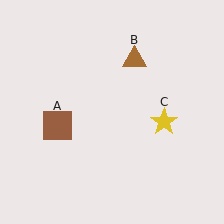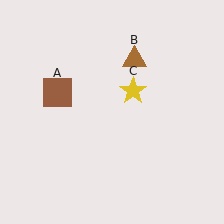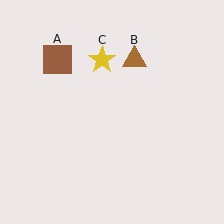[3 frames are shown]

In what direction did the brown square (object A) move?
The brown square (object A) moved up.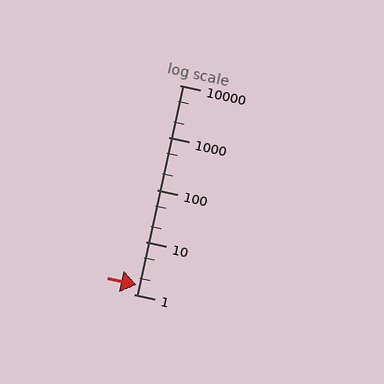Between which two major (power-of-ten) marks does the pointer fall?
The pointer is between 1 and 10.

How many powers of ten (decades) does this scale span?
The scale spans 4 decades, from 1 to 10000.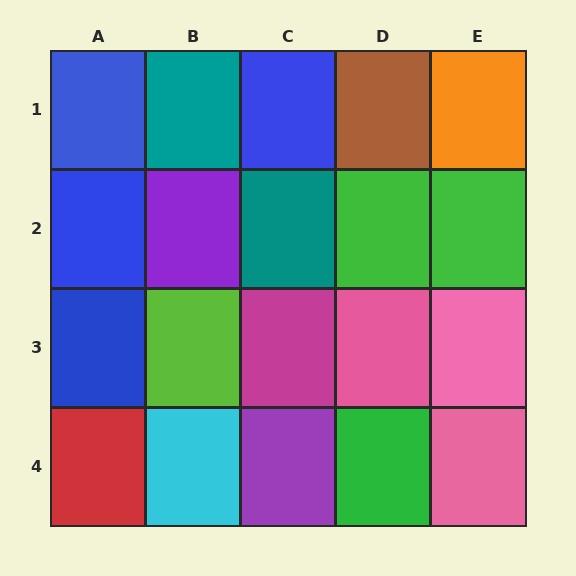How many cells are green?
3 cells are green.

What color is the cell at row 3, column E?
Pink.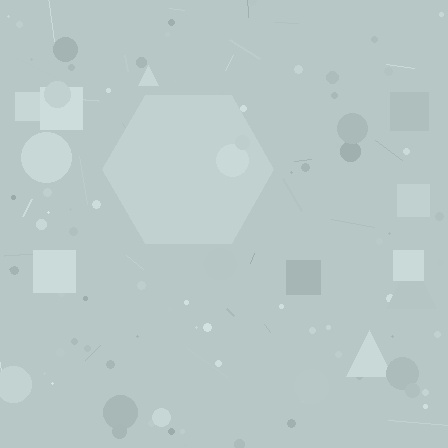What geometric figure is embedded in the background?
A hexagon is embedded in the background.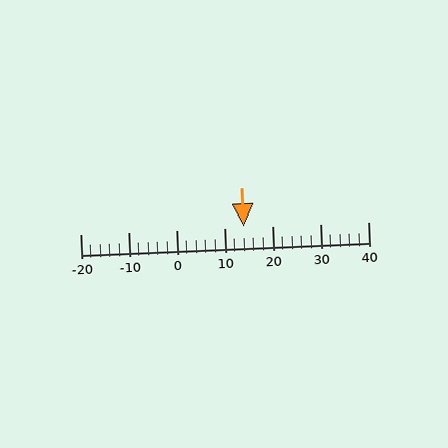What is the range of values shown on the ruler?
The ruler shows values from -20 to 40.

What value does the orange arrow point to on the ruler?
The orange arrow points to approximately 14.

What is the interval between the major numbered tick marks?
The major tick marks are spaced 10 units apart.